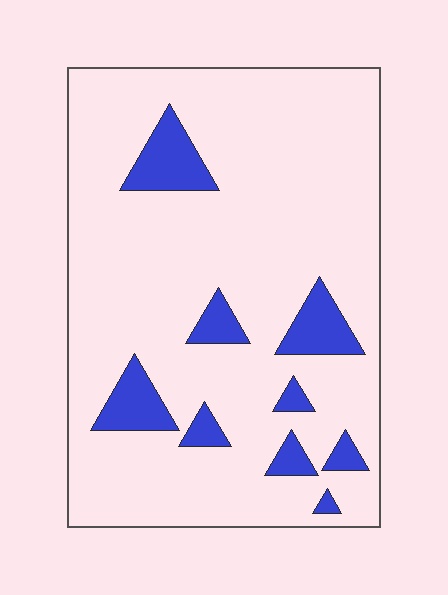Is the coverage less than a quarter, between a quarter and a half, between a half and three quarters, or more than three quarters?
Less than a quarter.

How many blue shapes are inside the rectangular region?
9.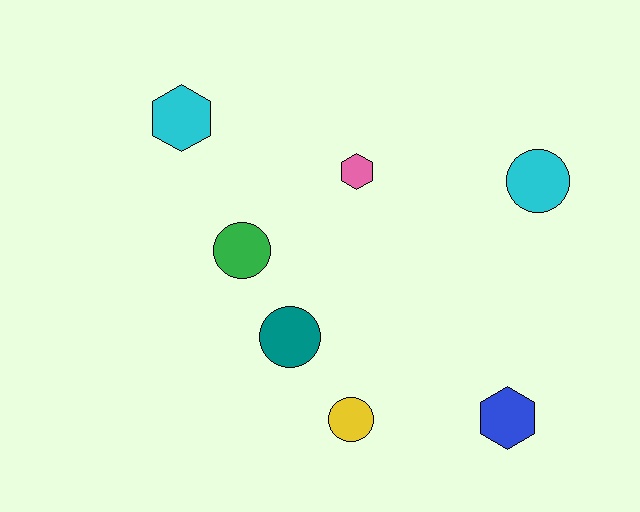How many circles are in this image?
There are 4 circles.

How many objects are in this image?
There are 7 objects.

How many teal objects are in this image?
There is 1 teal object.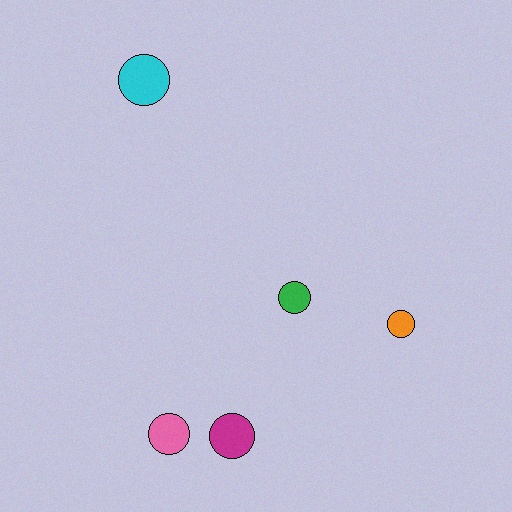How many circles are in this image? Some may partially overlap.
There are 5 circles.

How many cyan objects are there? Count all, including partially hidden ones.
There is 1 cyan object.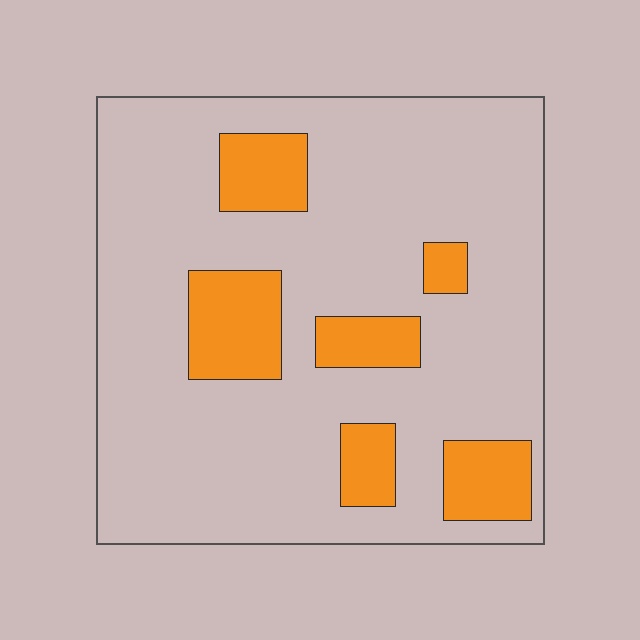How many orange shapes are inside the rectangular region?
6.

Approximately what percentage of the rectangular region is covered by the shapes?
Approximately 20%.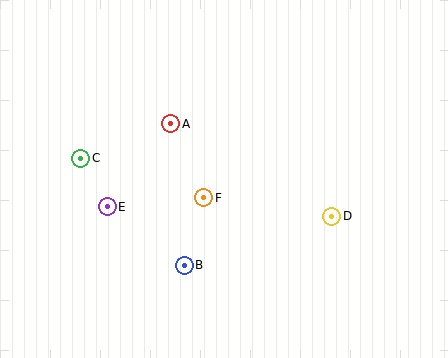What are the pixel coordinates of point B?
Point B is at (184, 265).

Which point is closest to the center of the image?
Point F at (204, 198) is closest to the center.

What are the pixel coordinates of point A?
Point A is at (171, 124).